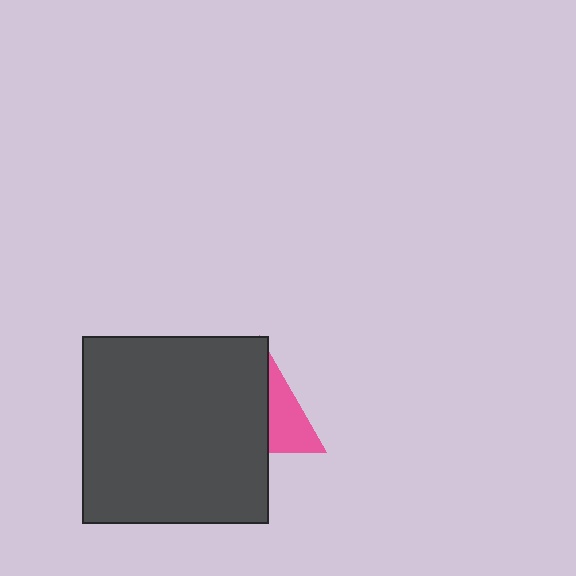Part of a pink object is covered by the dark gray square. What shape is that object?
It is a triangle.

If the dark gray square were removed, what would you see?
You would see the complete pink triangle.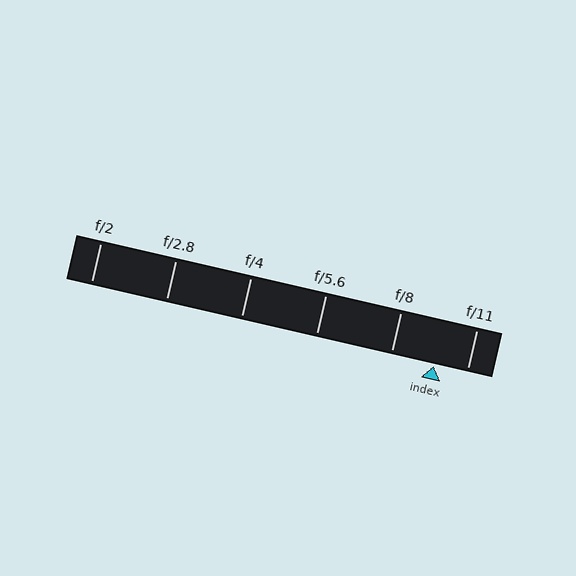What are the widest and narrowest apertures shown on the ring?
The widest aperture shown is f/2 and the narrowest is f/11.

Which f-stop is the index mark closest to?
The index mark is closest to f/11.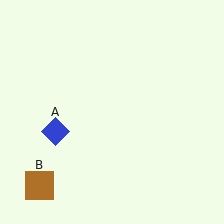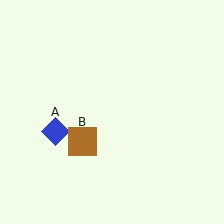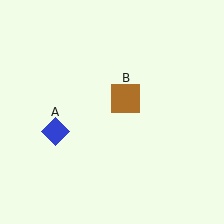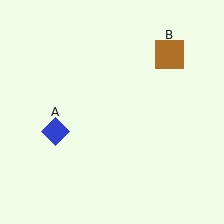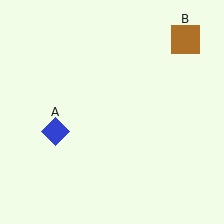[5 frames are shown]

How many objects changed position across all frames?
1 object changed position: brown square (object B).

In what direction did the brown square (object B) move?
The brown square (object B) moved up and to the right.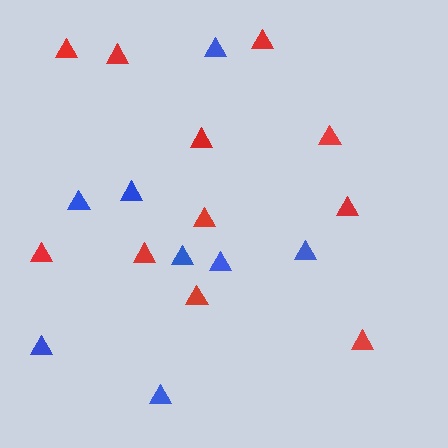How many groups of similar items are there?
There are 2 groups: one group of blue triangles (8) and one group of red triangles (11).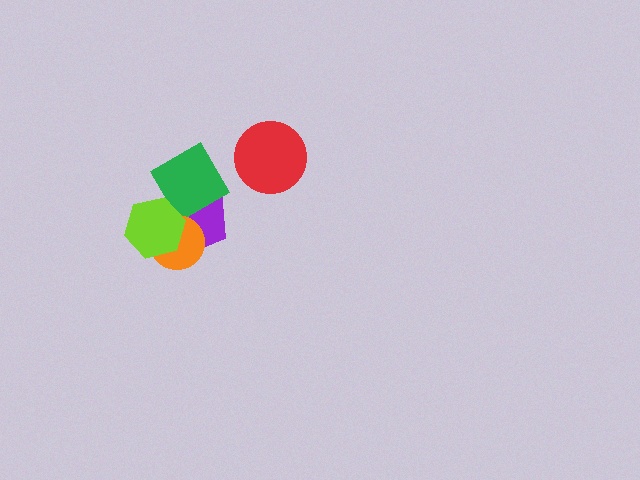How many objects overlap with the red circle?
0 objects overlap with the red circle.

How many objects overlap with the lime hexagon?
3 objects overlap with the lime hexagon.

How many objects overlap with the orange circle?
3 objects overlap with the orange circle.